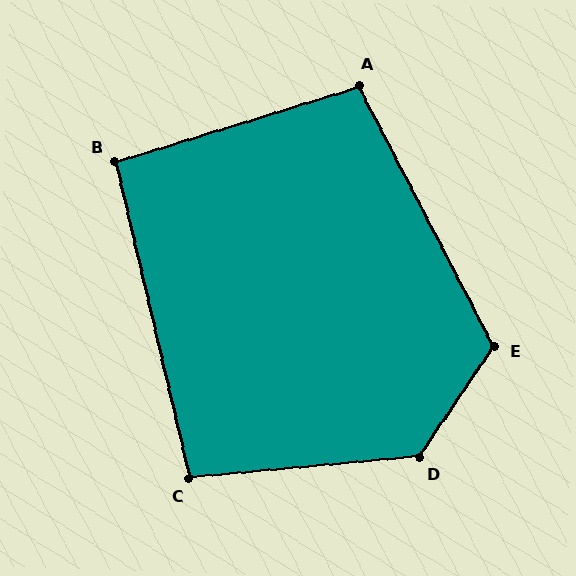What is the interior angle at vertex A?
Approximately 100 degrees (obtuse).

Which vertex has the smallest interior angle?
B, at approximately 94 degrees.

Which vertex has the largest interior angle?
D, at approximately 129 degrees.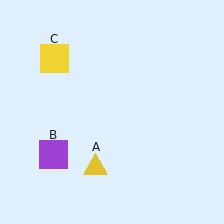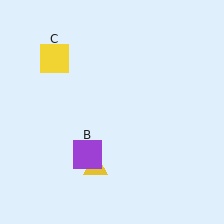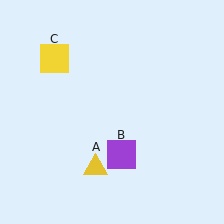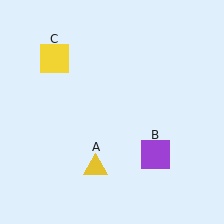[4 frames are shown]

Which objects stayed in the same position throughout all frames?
Yellow triangle (object A) and yellow square (object C) remained stationary.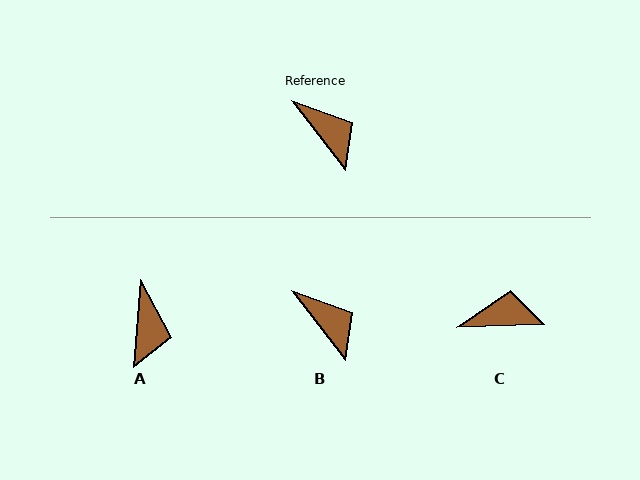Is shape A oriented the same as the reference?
No, it is off by about 43 degrees.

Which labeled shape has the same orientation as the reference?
B.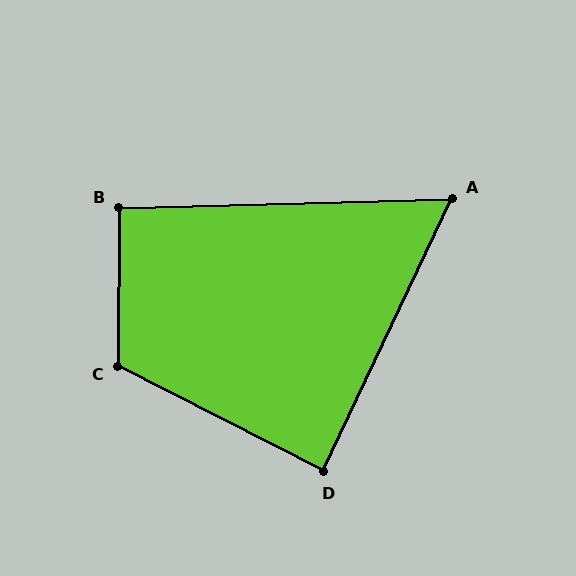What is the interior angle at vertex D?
Approximately 88 degrees (approximately right).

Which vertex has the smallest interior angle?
A, at approximately 63 degrees.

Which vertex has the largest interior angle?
C, at approximately 117 degrees.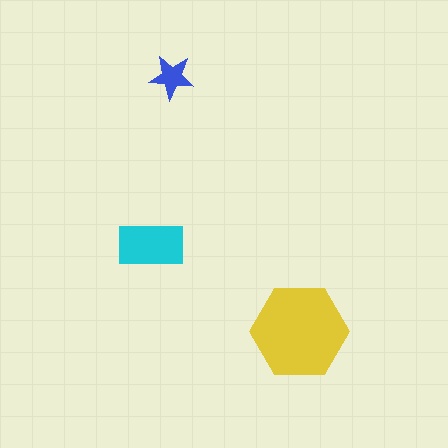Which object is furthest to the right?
The yellow hexagon is rightmost.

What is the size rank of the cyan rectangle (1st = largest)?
2nd.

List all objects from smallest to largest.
The blue star, the cyan rectangle, the yellow hexagon.